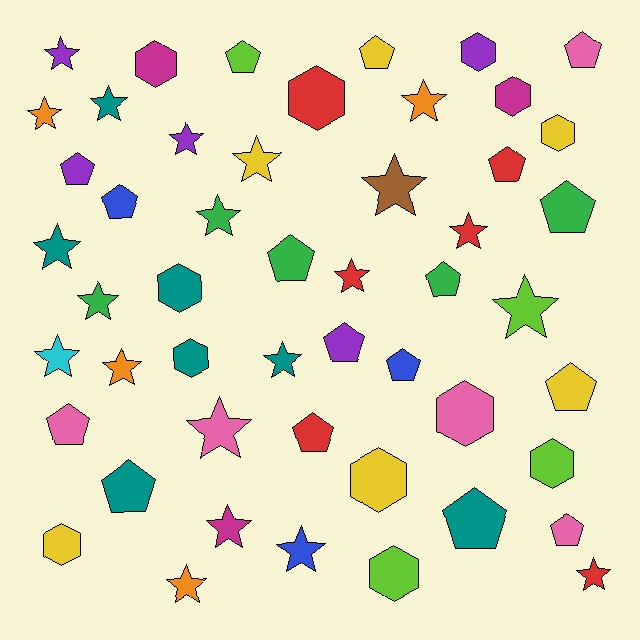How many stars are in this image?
There are 21 stars.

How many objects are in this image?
There are 50 objects.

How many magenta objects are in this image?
There are 3 magenta objects.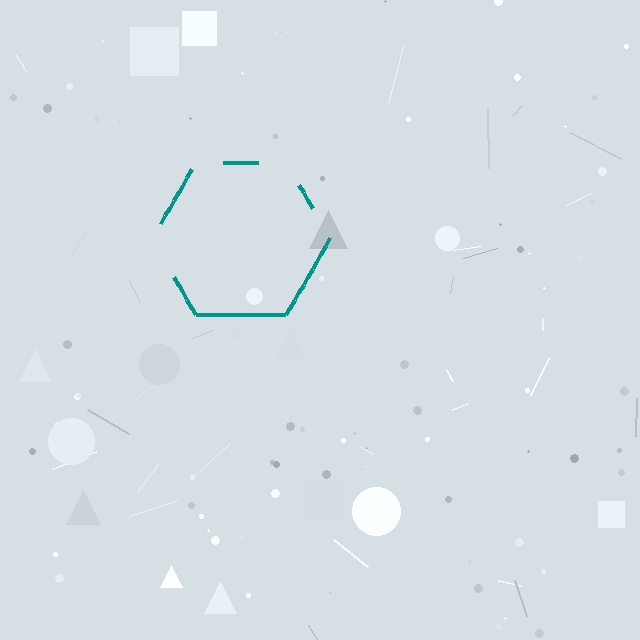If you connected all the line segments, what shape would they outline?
They would outline a hexagon.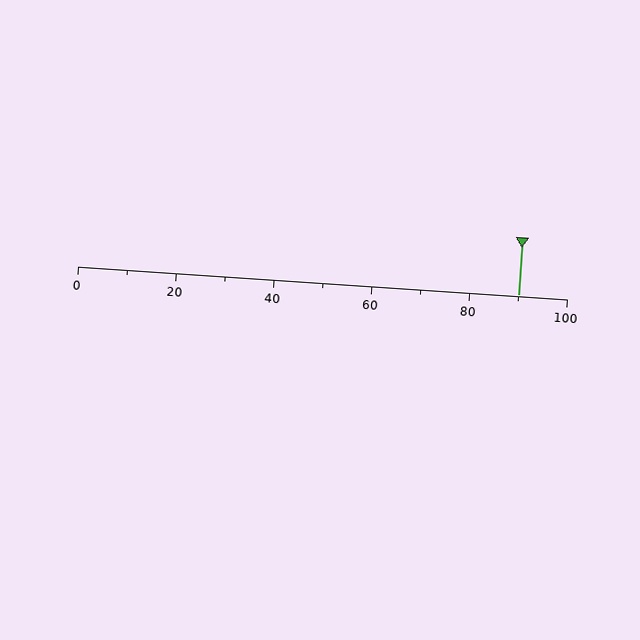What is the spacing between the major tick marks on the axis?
The major ticks are spaced 20 apart.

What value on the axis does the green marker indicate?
The marker indicates approximately 90.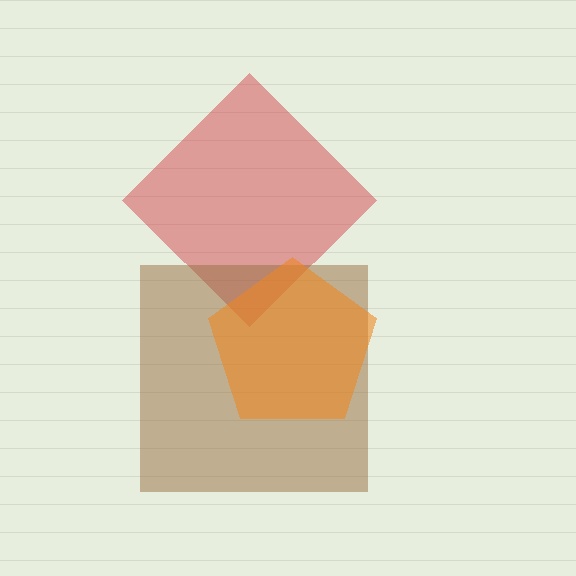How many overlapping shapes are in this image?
There are 3 overlapping shapes in the image.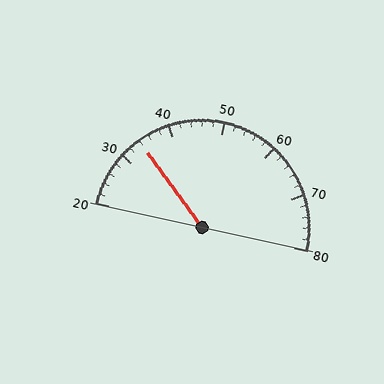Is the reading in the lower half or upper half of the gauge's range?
The reading is in the lower half of the range (20 to 80).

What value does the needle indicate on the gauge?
The needle indicates approximately 34.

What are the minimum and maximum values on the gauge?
The gauge ranges from 20 to 80.